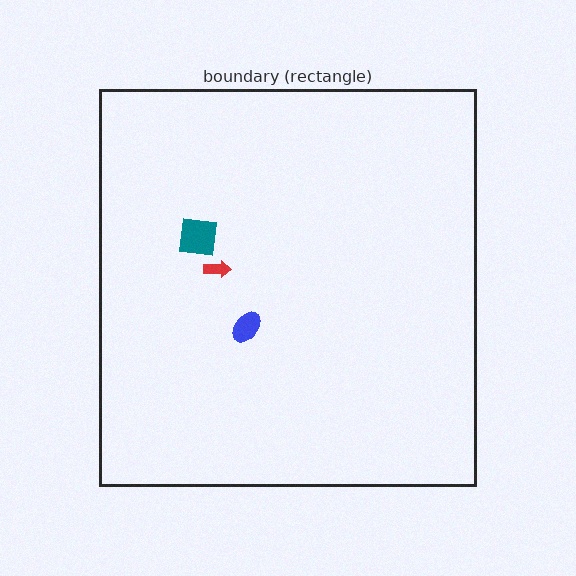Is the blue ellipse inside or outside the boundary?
Inside.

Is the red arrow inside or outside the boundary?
Inside.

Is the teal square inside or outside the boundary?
Inside.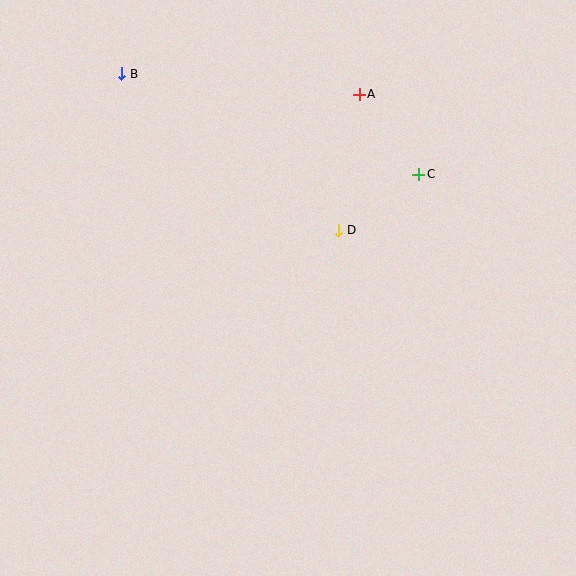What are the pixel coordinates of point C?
Point C is at (419, 174).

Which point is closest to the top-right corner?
Point C is closest to the top-right corner.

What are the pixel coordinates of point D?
Point D is at (339, 230).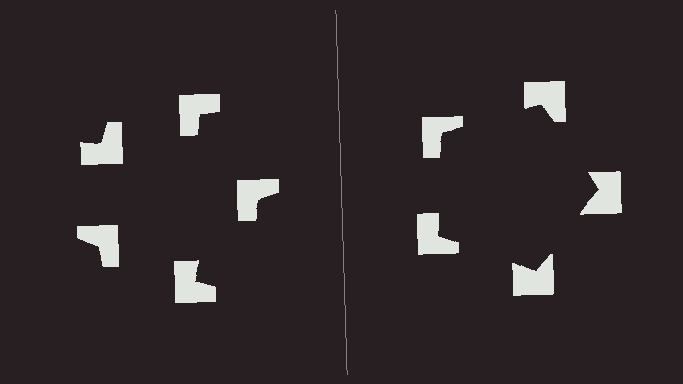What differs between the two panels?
The notched squares are positioned identically on both sides; only the wedge orientations differ. On the right they align to a pentagon; on the left they are misaligned.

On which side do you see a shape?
An illusory pentagon appears on the right side. On the left side the wedge cuts are rotated, so no coherent shape forms.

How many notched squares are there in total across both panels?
10 — 5 on each side.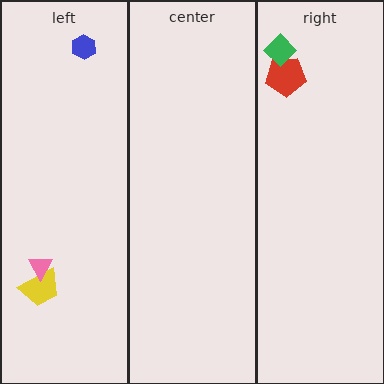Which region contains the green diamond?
The right region.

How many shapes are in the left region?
3.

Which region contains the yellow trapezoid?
The left region.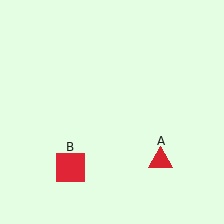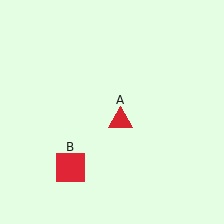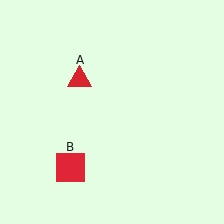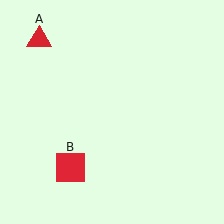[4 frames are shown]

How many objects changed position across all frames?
1 object changed position: red triangle (object A).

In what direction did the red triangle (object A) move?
The red triangle (object A) moved up and to the left.